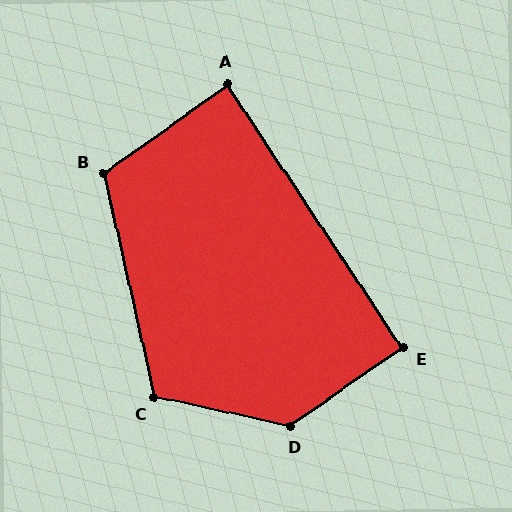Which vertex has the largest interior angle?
D, at approximately 133 degrees.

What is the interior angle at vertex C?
Approximately 115 degrees (obtuse).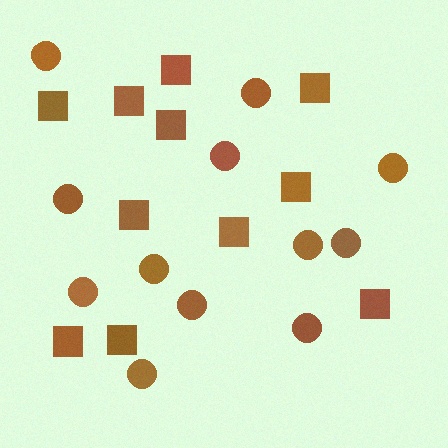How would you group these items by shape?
There are 2 groups: one group of circles (12) and one group of squares (11).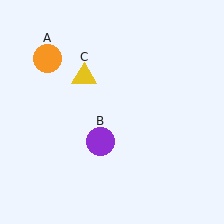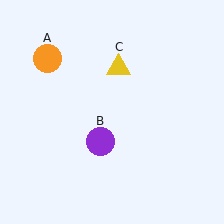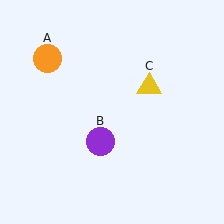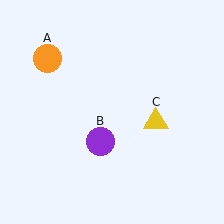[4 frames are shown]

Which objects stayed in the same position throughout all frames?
Orange circle (object A) and purple circle (object B) remained stationary.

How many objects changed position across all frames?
1 object changed position: yellow triangle (object C).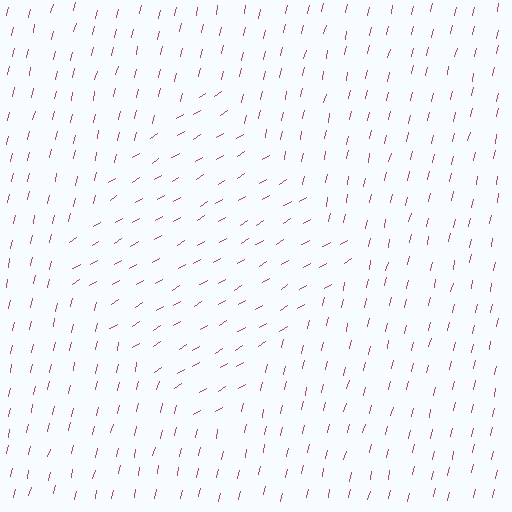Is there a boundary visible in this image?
Yes, there is a texture boundary formed by a change in line orientation.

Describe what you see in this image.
The image is filled with small magenta line segments. A diamond region in the image has lines oriented differently from the surrounding lines, creating a visible texture boundary.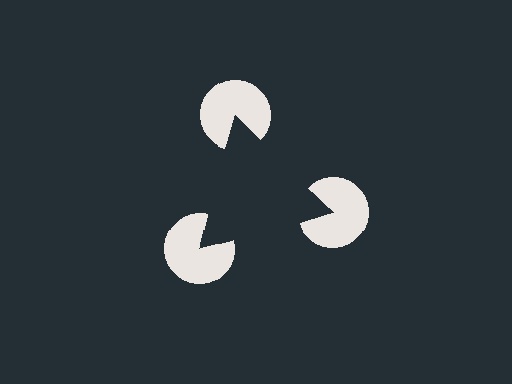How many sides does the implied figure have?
3 sides.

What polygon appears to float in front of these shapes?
An illusory triangle — its edges are inferred from the aligned wedge cuts in the pac-man discs, not physically drawn.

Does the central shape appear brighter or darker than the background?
It typically appears slightly darker than the background, even though no actual brightness change is drawn.